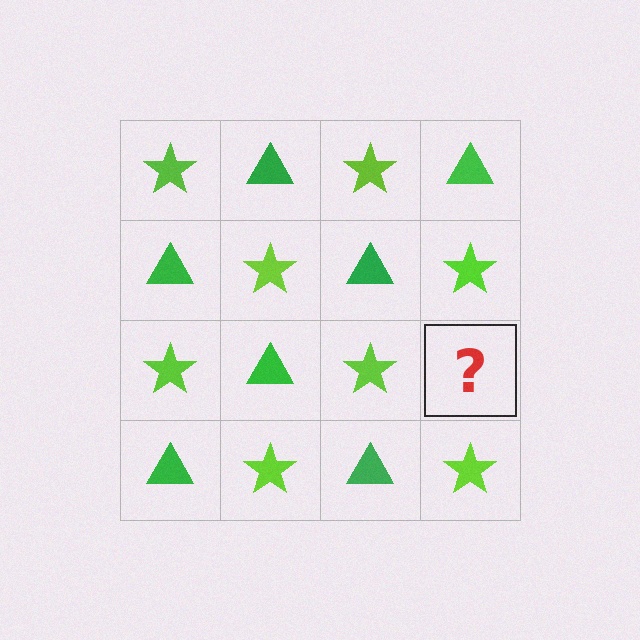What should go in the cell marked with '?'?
The missing cell should contain a green triangle.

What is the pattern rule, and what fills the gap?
The rule is that it alternates lime star and green triangle in a checkerboard pattern. The gap should be filled with a green triangle.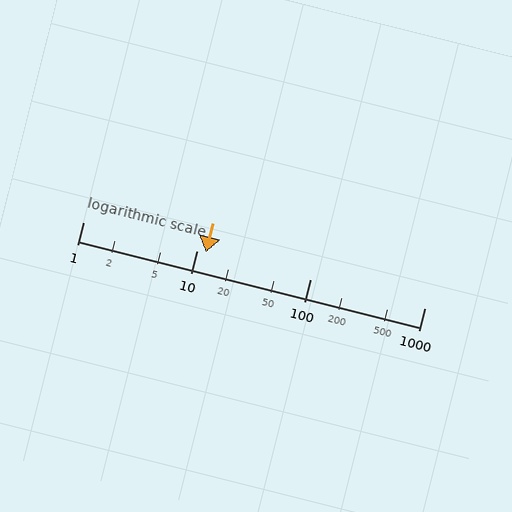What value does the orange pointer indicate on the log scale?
The pointer indicates approximately 12.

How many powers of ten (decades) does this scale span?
The scale spans 3 decades, from 1 to 1000.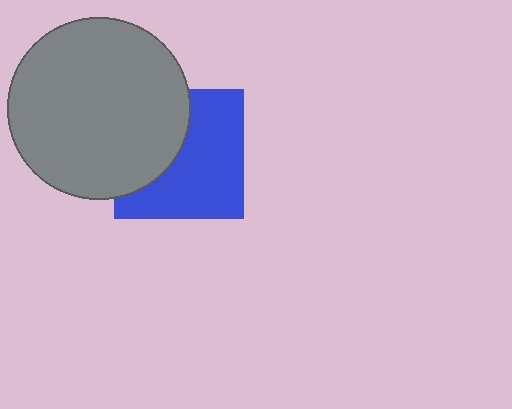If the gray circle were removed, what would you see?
You would see the complete blue square.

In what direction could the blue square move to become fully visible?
The blue square could move right. That would shift it out from behind the gray circle entirely.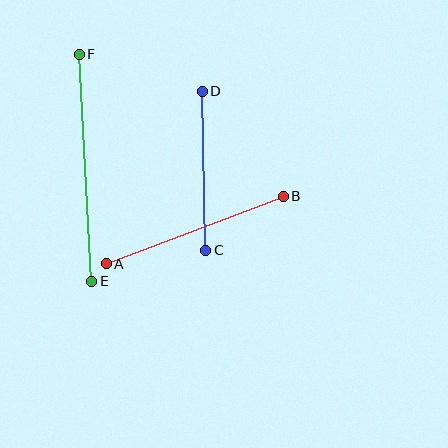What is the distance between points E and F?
The distance is approximately 227 pixels.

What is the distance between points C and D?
The distance is approximately 160 pixels.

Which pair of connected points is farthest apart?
Points E and F are farthest apart.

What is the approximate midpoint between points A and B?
The midpoint is at approximately (195, 230) pixels.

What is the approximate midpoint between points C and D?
The midpoint is at approximately (204, 171) pixels.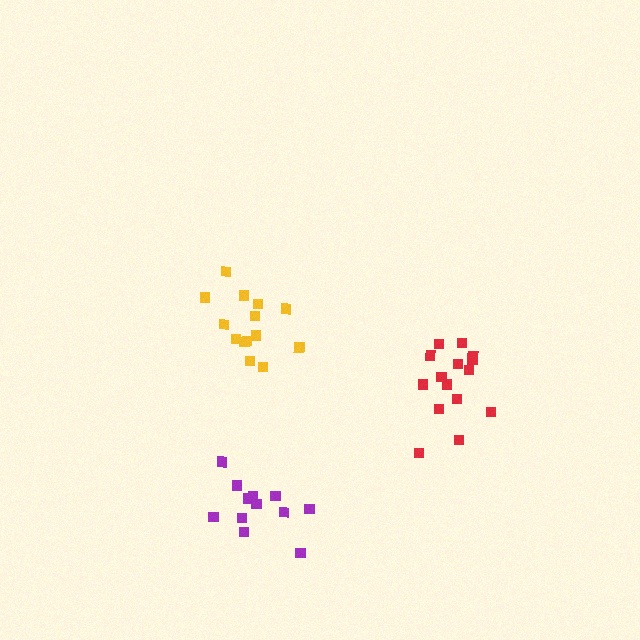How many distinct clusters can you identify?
There are 3 distinct clusters.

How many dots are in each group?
Group 1: 15 dots, Group 2: 14 dots, Group 3: 12 dots (41 total).